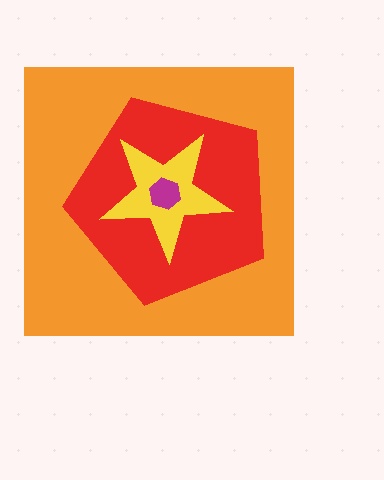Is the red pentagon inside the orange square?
Yes.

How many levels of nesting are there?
4.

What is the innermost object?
The magenta hexagon.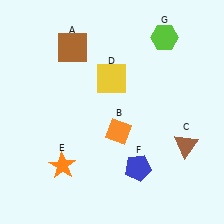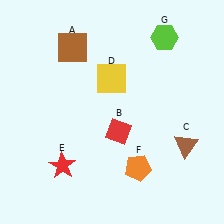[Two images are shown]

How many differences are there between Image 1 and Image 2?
There are 3 differences between the two images.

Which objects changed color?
B changed from orange to red. E changed from orange to red. F changed from blue to orange.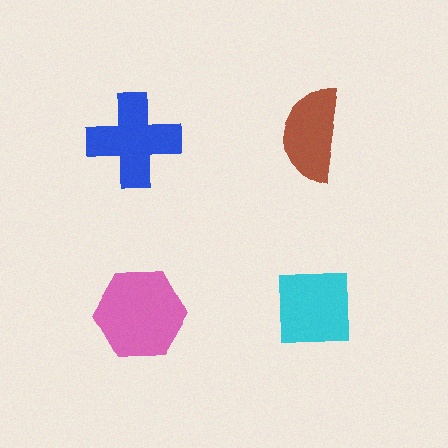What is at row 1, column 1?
A blue cross.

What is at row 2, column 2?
A cyan square.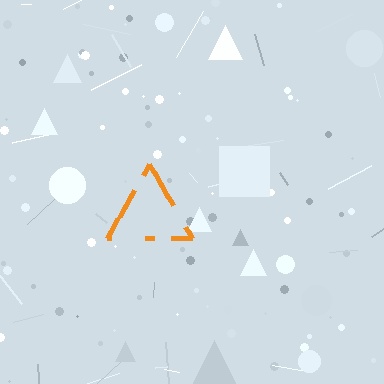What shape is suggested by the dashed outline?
The dashed outline suggests a triangle.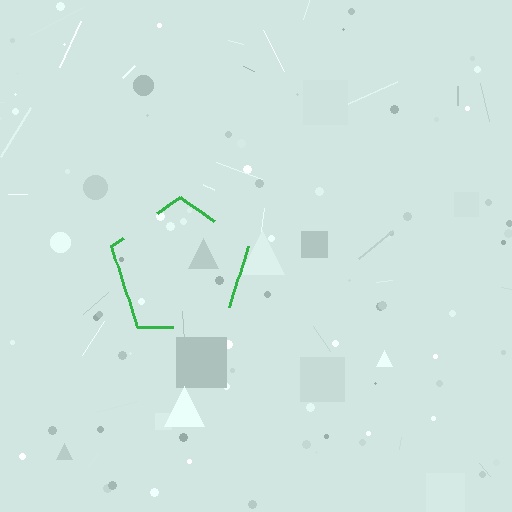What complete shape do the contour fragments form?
The contour fragments form a pentagon.